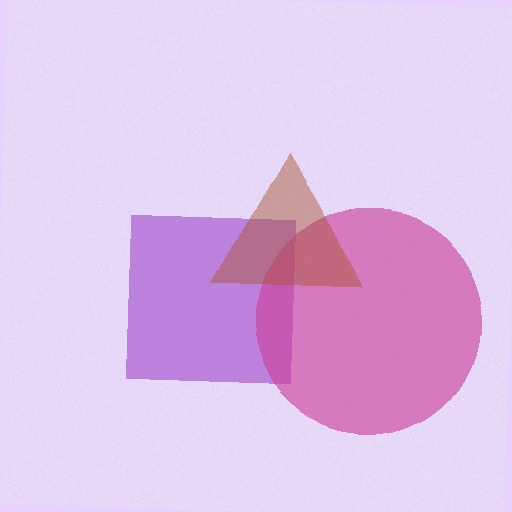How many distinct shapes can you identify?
There are 3 distinct shapes: a purple square, a magenta circle, a brown triangle.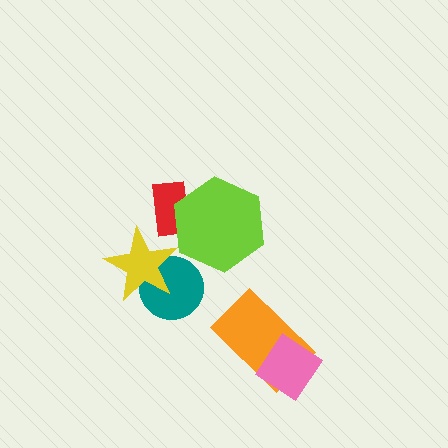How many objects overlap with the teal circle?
1 object overlaps with the teal circle.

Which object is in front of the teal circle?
The yellow star is in front of the teal circle.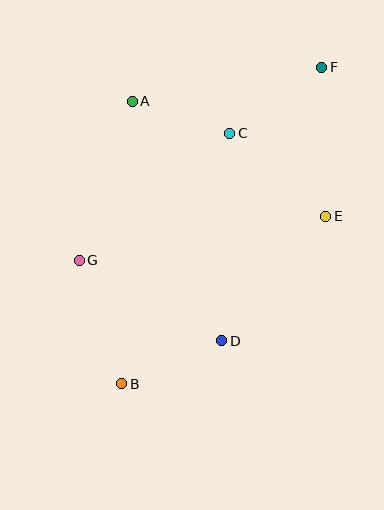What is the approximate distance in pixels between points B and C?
The distance between B and C is approximately 273 pixels.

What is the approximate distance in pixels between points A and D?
The distance between A and D is approximately 256 pixels.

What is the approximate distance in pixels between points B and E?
The distance between B and E is approximately 264 pixels.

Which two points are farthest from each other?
Points B and F are farthest from each other.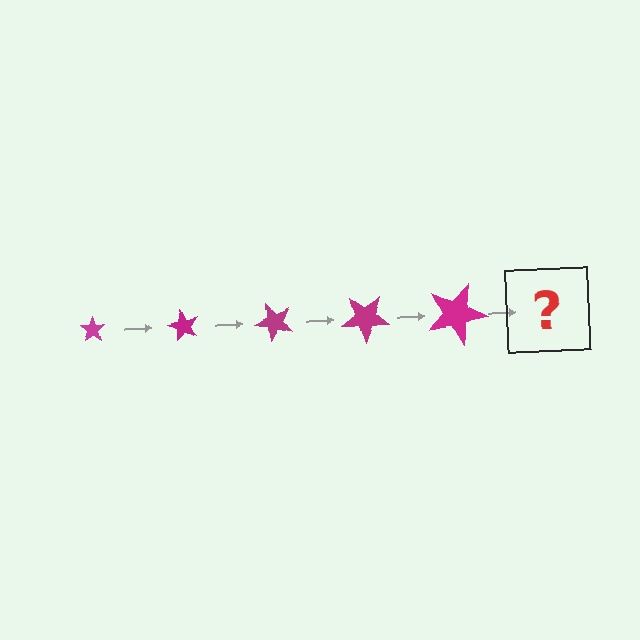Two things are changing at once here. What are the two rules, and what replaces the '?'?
The two rules are that the star grows larger each step and it rotates 60 degrees each step. The '?' should be a star, larger than the previous one and rotated 300 degrees from the start.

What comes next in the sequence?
The next element should be a star, larger than the previous one and rotated 300 degrees from the start.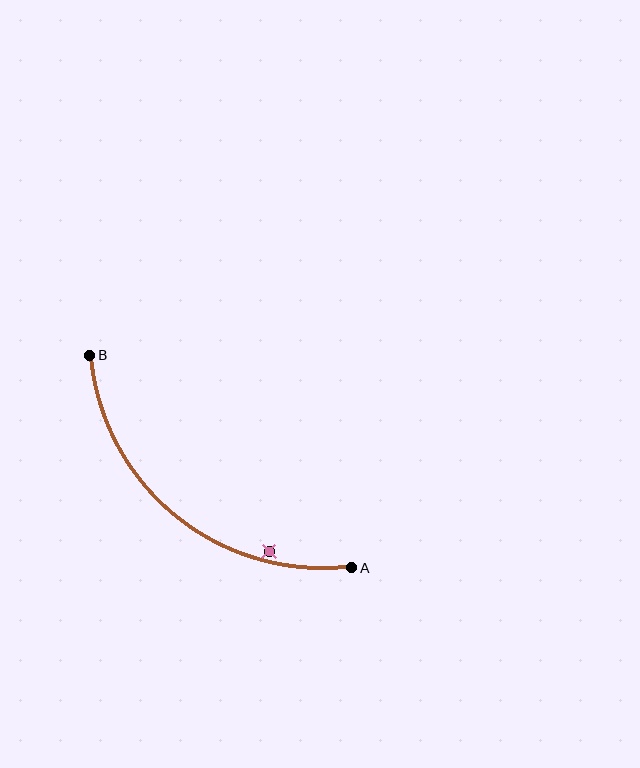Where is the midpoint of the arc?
The arc midpoint is the point on the curve farthest from the straight line joining A and B. It sits below and to the left of that line.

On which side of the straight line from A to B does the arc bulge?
The arc bulges below and to the left of the straight line connecting A and B.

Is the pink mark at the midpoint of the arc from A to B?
No — the pink mark does not lie on the arc at all. It sits slightly inside the curve.